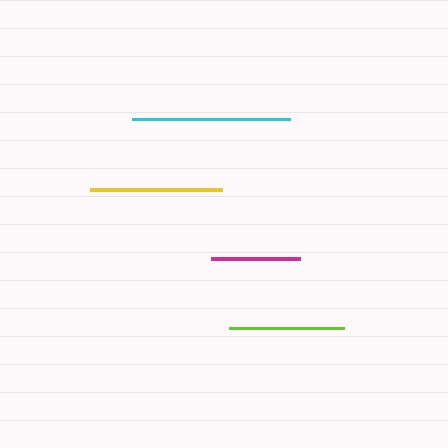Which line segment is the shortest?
The magenta line is the shortest at approximately 89 pixels.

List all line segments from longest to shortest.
From longest to shortest: cyan, yellow, lime, magenta.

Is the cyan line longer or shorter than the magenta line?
The cyan line is longer than the magenta line.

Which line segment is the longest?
The cyan line is the longest at approximately 158 pixels.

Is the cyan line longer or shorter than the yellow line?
The cyan line is longer than the yellow line.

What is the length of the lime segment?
The lime segment is approximately 115 pixels long.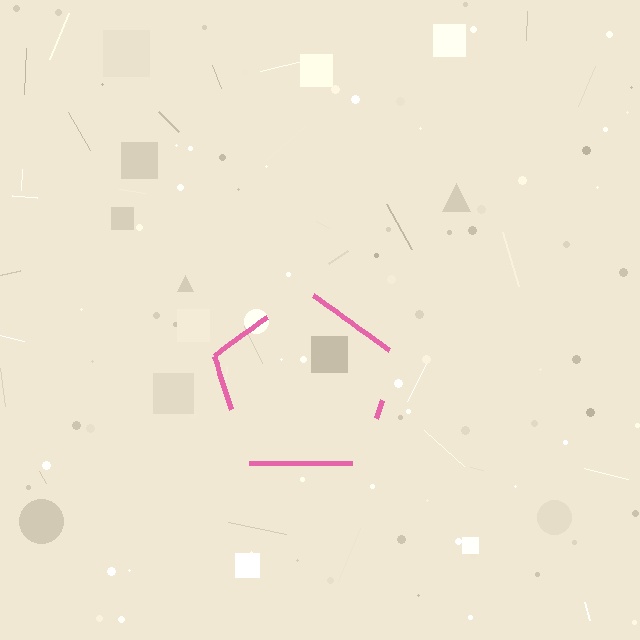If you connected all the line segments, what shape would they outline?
They would outline a pentagon.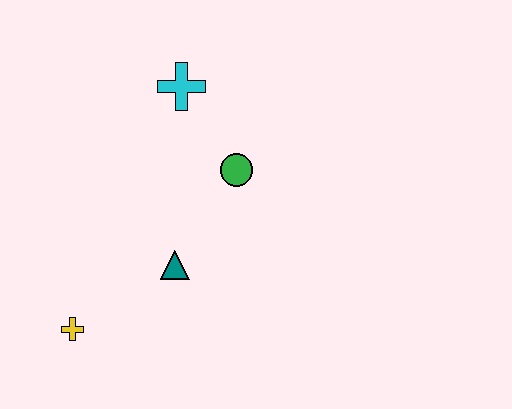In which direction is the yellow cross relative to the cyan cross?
The yellow cross is below the cyan cross.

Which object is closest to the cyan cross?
The green circle is closest to the cyan cross.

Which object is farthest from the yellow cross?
The cyan cross is farthest from the yellow cross.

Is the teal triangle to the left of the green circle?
Yes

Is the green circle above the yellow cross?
Yes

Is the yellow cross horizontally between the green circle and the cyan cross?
No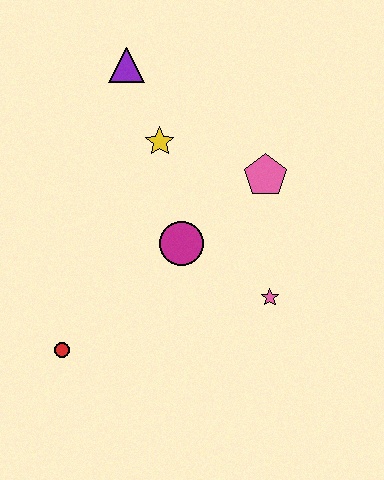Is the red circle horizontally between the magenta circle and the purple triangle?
No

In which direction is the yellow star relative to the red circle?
The yellow star is above the red circle.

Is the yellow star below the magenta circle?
No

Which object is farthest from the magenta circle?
The purple triangle is farthest from the magenta circle.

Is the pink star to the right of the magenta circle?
Yes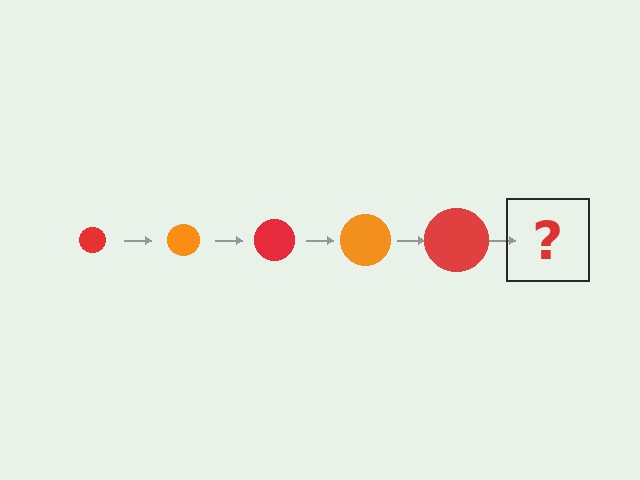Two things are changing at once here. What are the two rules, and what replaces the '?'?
The two rules are that the circle grows larger each step and the color cycles through red and orange. The '?' should be an orange circle, larger than the previous one.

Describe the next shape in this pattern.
It should be an orange circle, larger than the previous one.